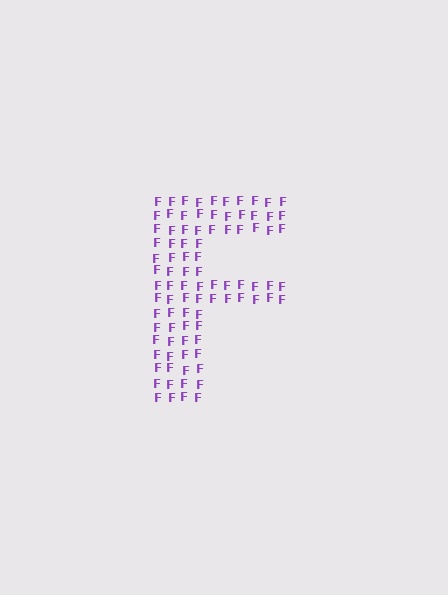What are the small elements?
The small elements are letter F's.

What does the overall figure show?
The overall figure shows the letter F.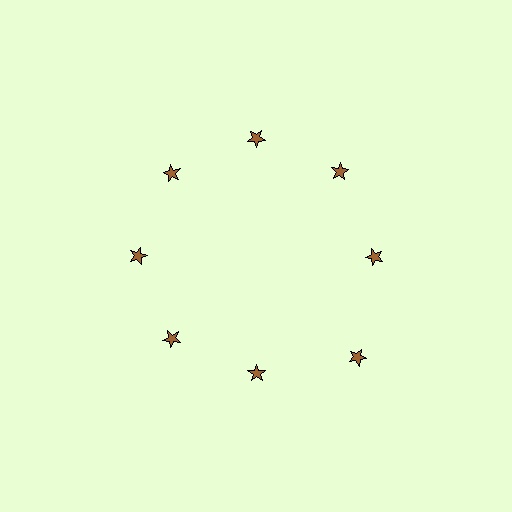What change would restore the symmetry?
The symmetry would be restored by moving it inward, back onto the ring so that all 8 stars sit at equal angles and equal distance from the center.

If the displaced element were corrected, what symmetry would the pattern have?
It would have 8-fold rotational symmetry — the pattern would map onto itself every 45 degrees.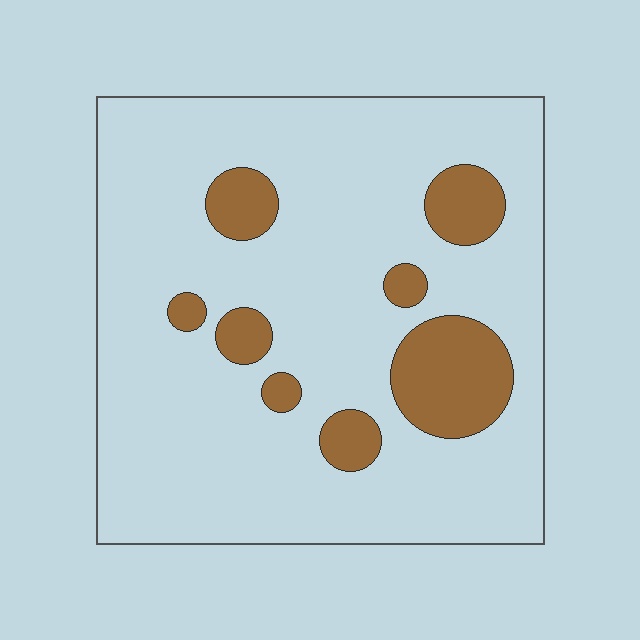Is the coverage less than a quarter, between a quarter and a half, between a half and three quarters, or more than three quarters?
Less than a quarter.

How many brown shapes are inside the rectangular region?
8.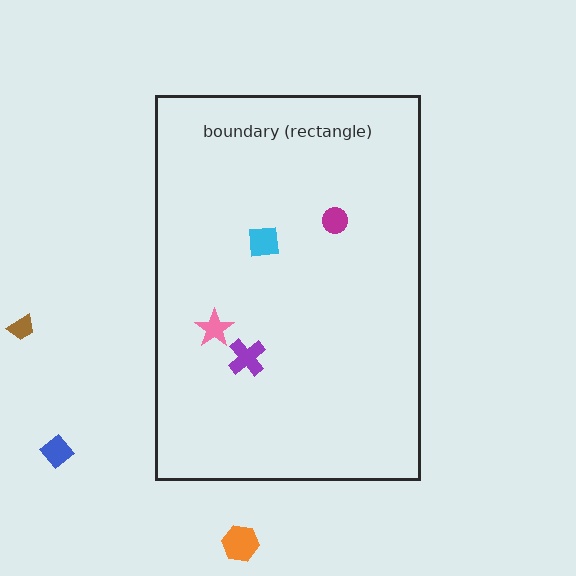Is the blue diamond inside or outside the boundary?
Outside.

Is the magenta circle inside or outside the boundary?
Inside.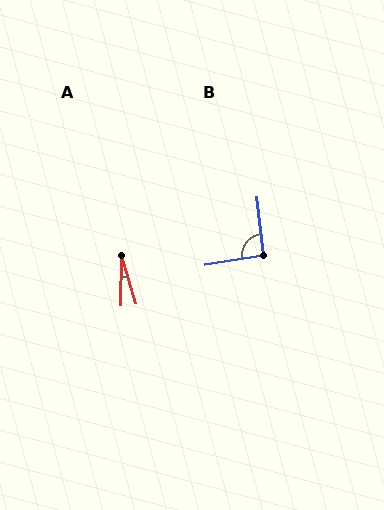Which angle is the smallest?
A, at approximately 17 degrees.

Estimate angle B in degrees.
Approximately 93 degrees.